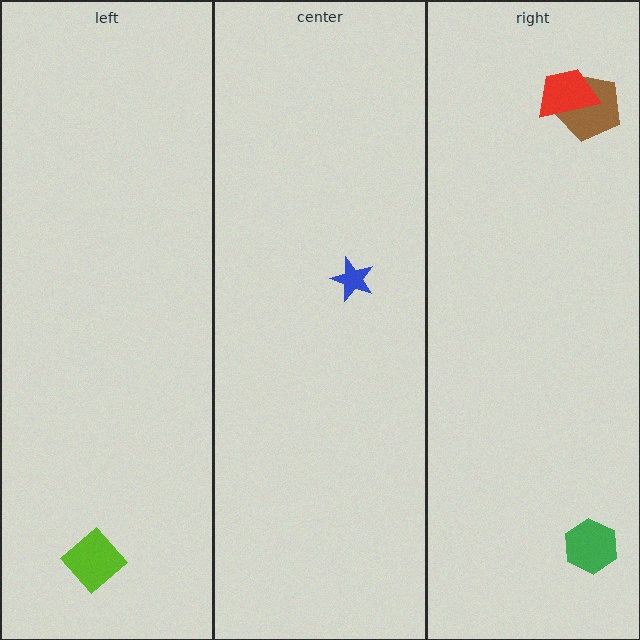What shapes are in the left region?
The lime diamond.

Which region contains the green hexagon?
The right region.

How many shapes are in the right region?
3.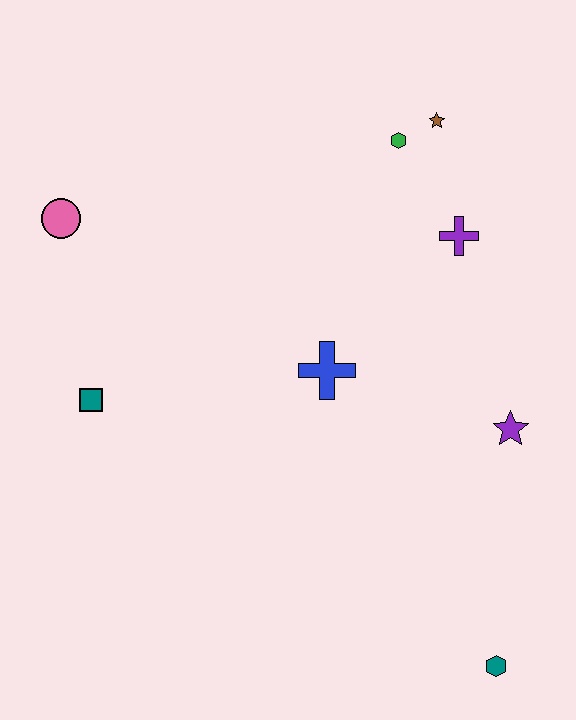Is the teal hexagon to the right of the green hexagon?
Yes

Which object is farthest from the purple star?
The pink circle is farthest from the purple star.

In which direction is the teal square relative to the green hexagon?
The teal square is to the left of the green hexagon.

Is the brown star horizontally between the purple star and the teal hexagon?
No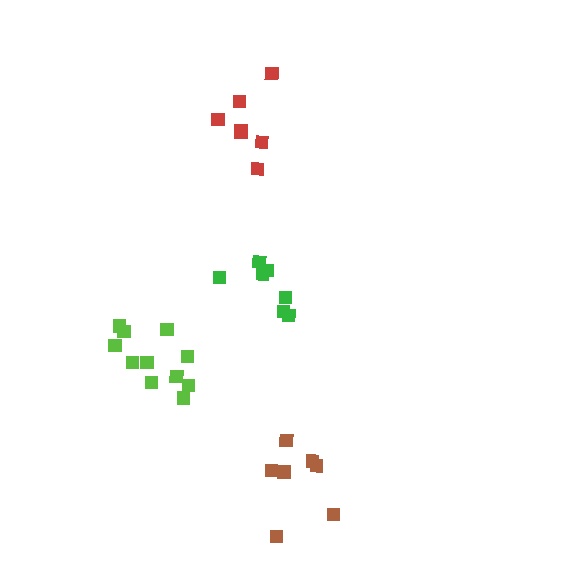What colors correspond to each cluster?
The clusters are colored: red, brown, lime, green.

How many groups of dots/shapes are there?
There are 4 groups.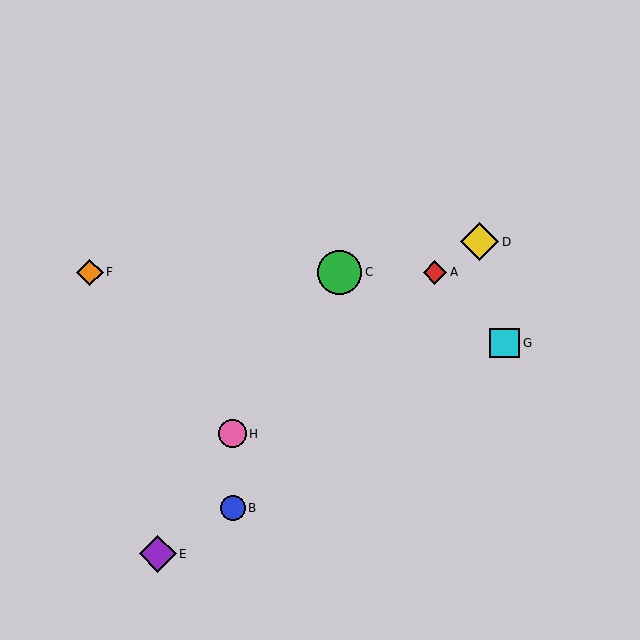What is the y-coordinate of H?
Object H is at y≈434.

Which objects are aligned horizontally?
Objects A, C, F are aligned horizontally.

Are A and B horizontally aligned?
No, A is at y≈272 and B is at y≈508.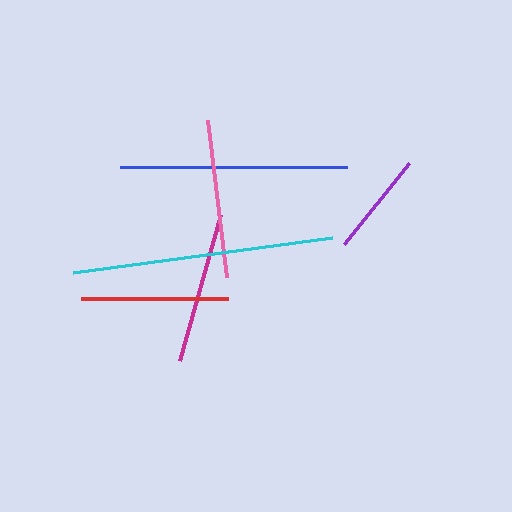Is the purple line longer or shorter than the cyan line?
The cyan line is longer than the purple line.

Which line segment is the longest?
The cyan line is the longest at approximately 262 pixels.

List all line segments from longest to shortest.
From longest to shortest: cyan, blue, pink, magenta, red, purple.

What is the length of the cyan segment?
The cyan segment is approximately 262 pixels long.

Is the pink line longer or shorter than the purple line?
The pink line is longer than the purple line.